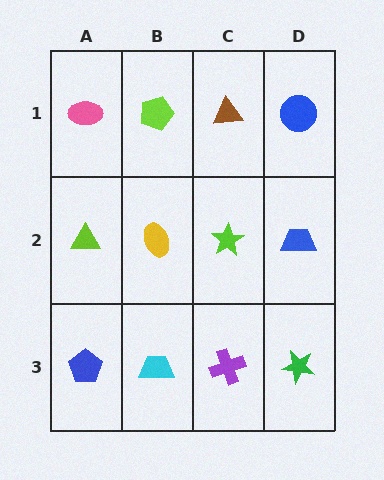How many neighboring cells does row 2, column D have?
3.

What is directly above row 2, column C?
A brown triangle.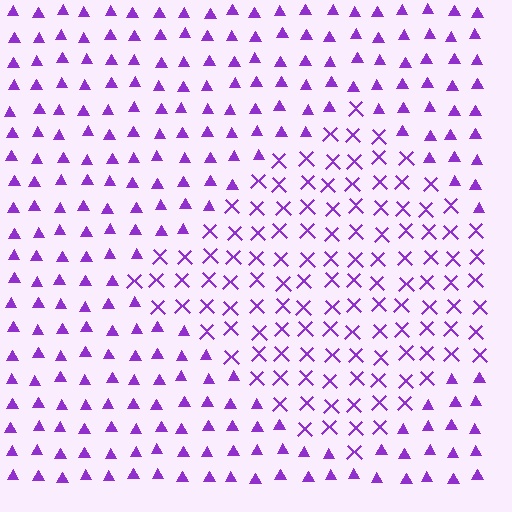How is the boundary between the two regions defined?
The boundary is defined by a change in element shape: X marks inside vs. triangles outside. All elements share the same color and spacing.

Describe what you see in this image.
The image is filled with small purple elements arranged in a uniform grid. A diamond-shaped region contains X marks, while the surrounding area contains triangles. The boundary is defined purely by the change in element shape.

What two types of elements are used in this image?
The image uses X marks inside the diamond region and triangles outside it.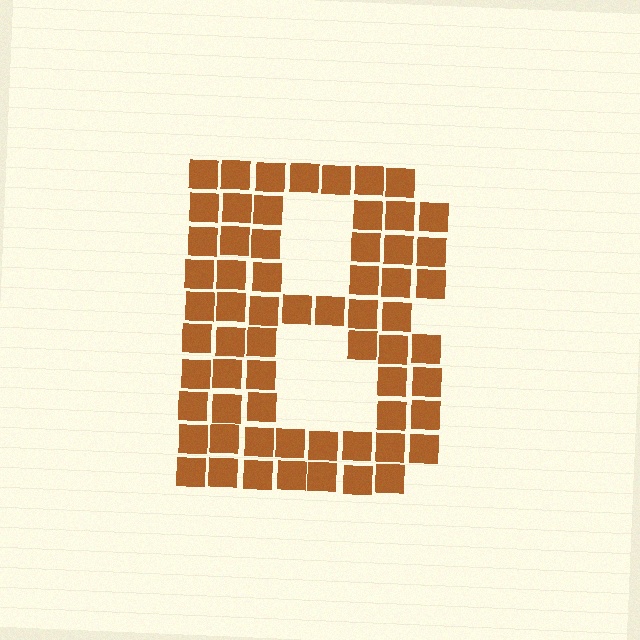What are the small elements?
The small elements are squares.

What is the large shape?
The large shape is the letter B.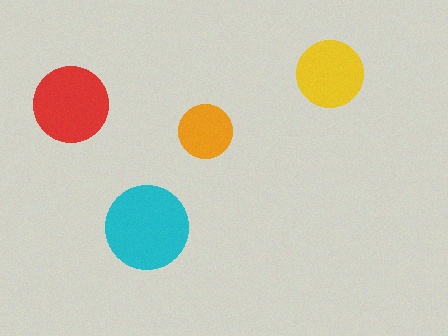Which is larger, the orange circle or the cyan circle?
The cyan one.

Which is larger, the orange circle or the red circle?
The red one.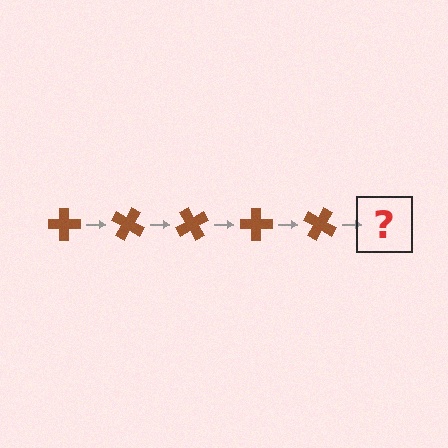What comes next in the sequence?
The next element should be a brown cross rotated 150 degrees.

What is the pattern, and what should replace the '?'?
The pattern is that the cross rotates 30 degrees each step. The '?' should be a brown cross rotated 150 degrees.